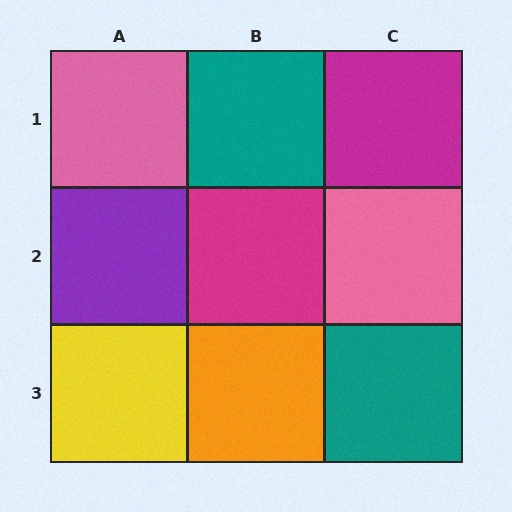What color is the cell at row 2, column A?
Purple.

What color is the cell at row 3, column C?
Teal.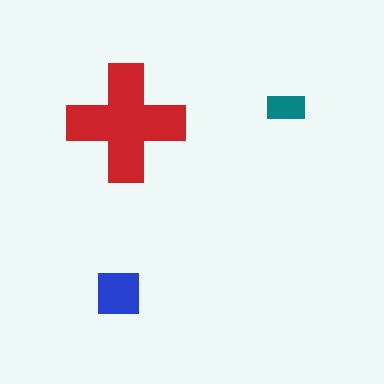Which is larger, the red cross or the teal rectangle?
The red cross.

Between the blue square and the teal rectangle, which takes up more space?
The blue square.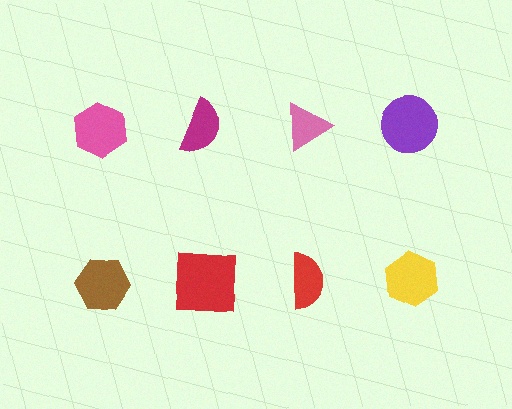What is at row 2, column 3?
A red semicircle.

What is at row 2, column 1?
A brown hexagon.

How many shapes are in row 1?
4 shapes.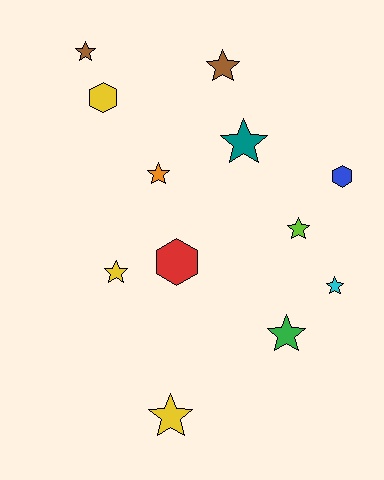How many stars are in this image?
There are 9 stars.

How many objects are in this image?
There are 12 objects.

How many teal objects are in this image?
There is 1 teal object.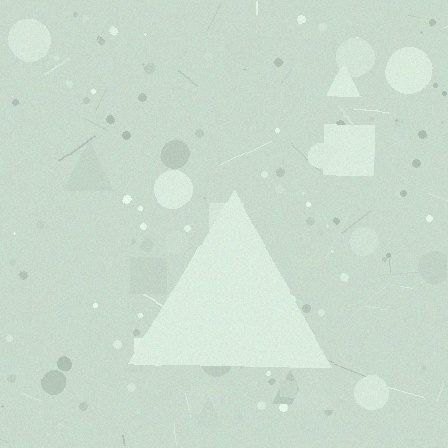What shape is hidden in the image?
A triangle is hidden in the image.